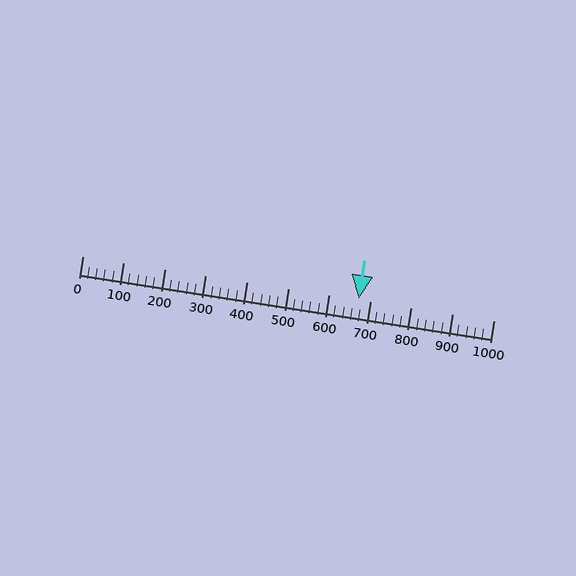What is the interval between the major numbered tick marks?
The major tick marks are spaced 100 units apart.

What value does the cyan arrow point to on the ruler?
The cyan arrow points to approximately 671.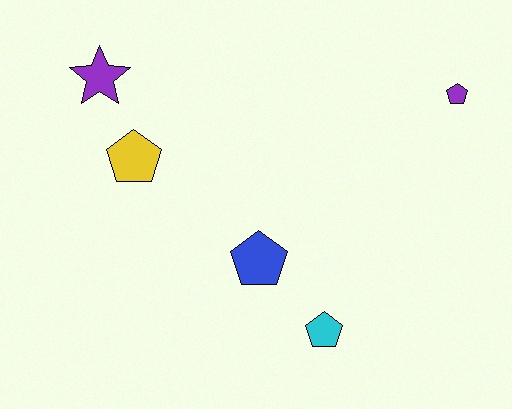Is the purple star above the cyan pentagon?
Yes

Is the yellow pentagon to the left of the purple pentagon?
Yes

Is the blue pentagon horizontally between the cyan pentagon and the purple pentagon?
No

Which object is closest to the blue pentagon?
The cyan pentagon is closest to the blue pentagon.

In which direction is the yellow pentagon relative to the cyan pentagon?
The yellow pentagon is to the left of the cyan pentagon.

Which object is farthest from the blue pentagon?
The purple pentagon is farthest from the blue pentagon.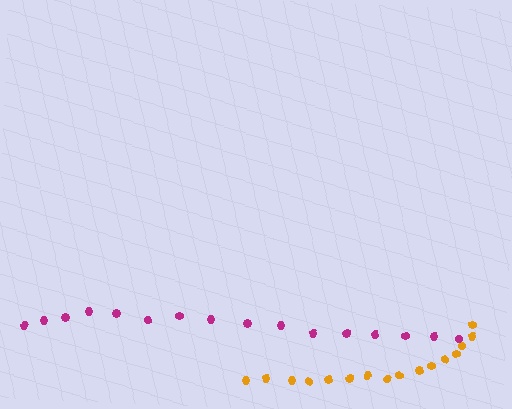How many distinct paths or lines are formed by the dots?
There are 2 distinct paths.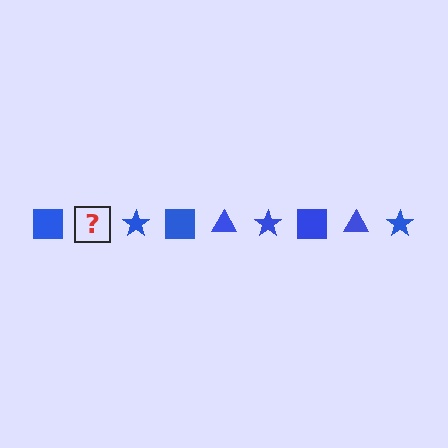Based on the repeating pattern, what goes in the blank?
The blank should be a blue triangle.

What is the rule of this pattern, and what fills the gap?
The rule is that the pattern cycles through square, triangle, star shapes in blue. The gap should be filled with a blue triangle.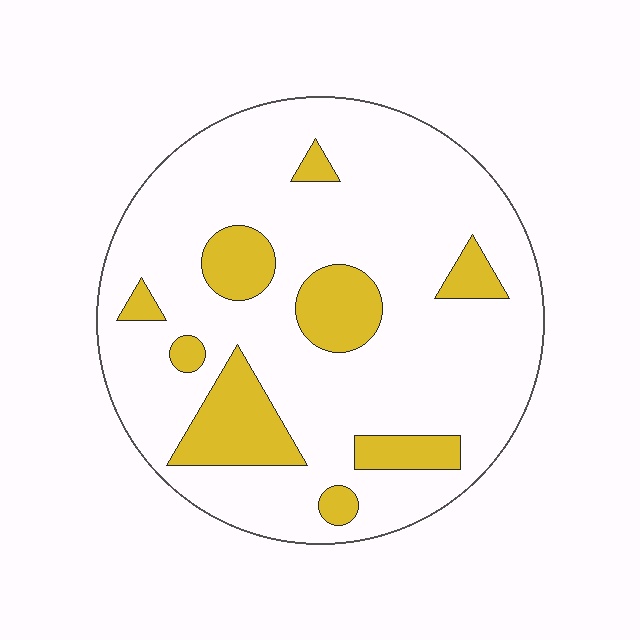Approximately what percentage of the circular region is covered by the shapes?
Approximately 20%.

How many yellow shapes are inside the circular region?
9.